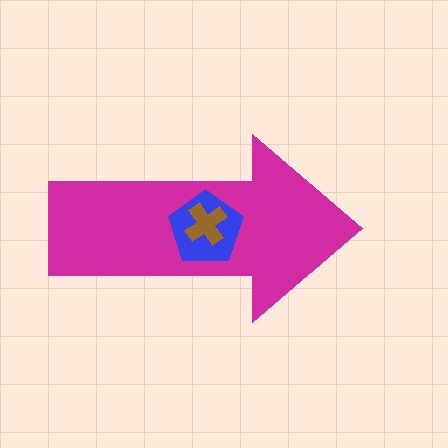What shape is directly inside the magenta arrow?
The blue pentagon.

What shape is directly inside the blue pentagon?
The brown cross.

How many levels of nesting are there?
3.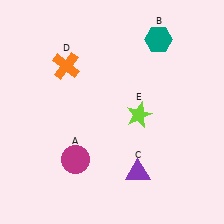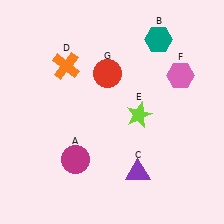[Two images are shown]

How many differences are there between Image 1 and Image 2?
There are 2 differences between the two images.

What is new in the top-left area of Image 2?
A red circle (G) was added in the top-left area of Image 2.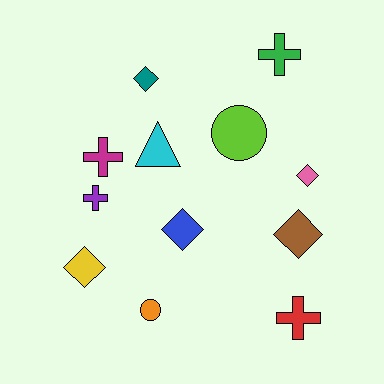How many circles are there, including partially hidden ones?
There are 2 circles.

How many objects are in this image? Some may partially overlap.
There are 12 objects.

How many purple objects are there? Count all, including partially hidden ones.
There is 1 purple object.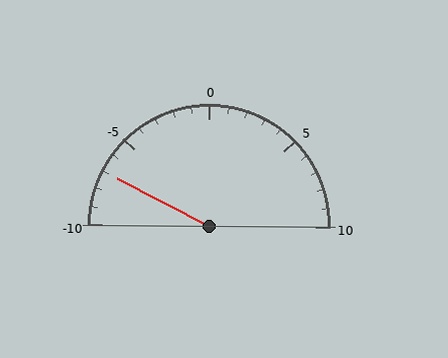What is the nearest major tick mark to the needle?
The nearest major tick mark is -5.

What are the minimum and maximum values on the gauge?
The gauge ranges from -10 to 10.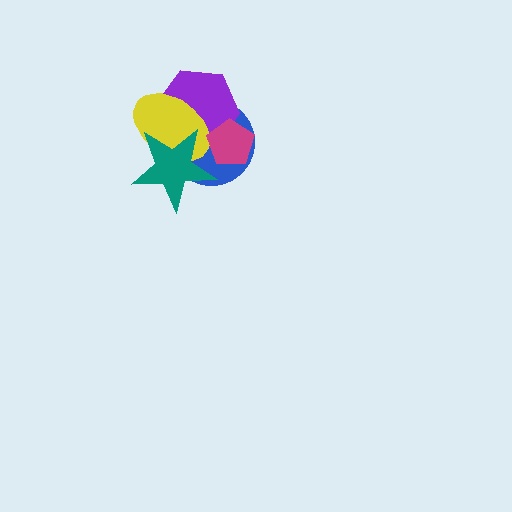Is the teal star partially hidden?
No, no other shape covers it.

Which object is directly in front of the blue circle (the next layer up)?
The purple hexagon is directly in front of the blue circle.